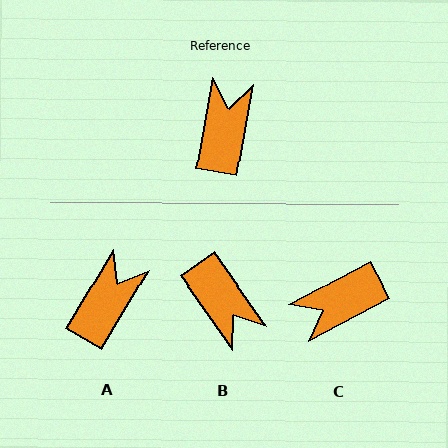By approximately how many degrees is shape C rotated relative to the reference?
Approximately 128 degrees counter-clockwise.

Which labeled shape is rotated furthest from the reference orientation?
B, about 134 degrees away.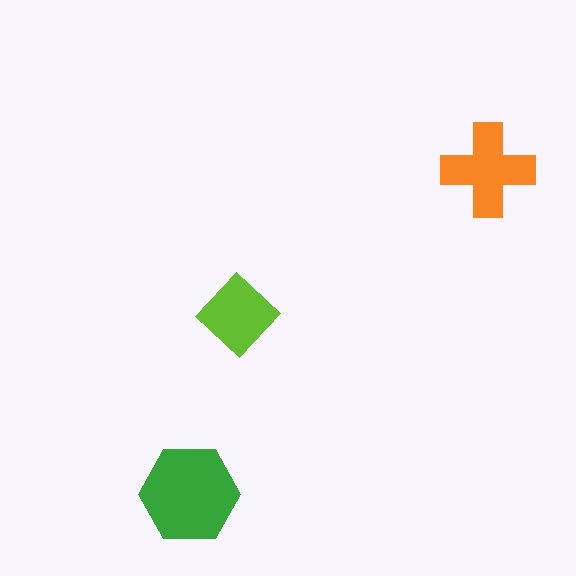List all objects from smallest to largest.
The lime diamond, the orange cross, the green hexagon.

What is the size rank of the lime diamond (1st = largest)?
3rd.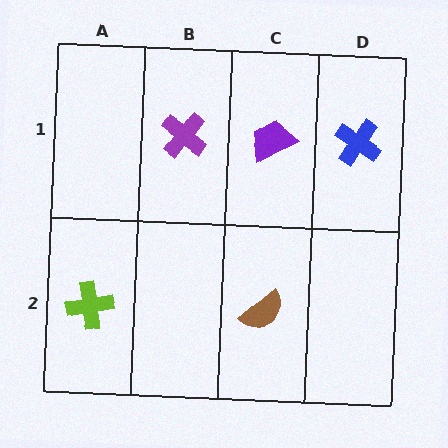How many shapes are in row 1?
3 shapes.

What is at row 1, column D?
A blue cross.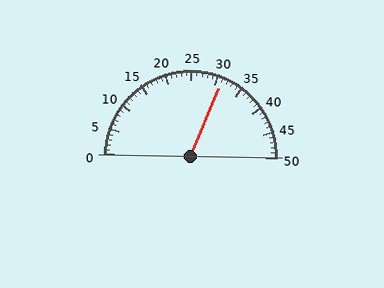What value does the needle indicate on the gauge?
The needle indicates approximately 31.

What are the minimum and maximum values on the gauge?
The gauge ranges from 0 to 50.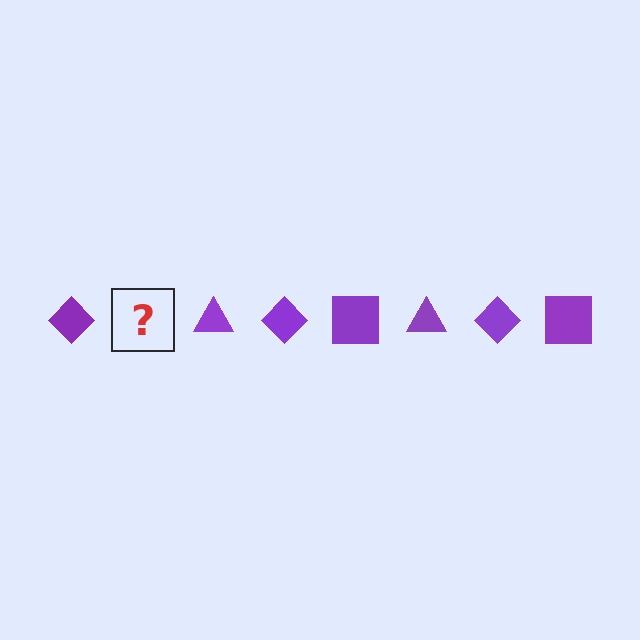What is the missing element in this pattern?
The missing element is a purple square.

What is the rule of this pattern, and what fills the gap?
The rule is that the pattern cycles through diamond, square, triangle shapes in purple. The gap should be filled with a purple square.